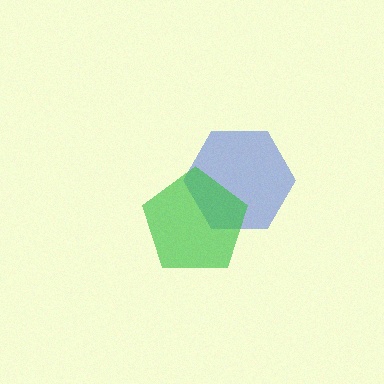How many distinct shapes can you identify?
There are 2 distinct shapes: a blue hexagon, a green pentagon.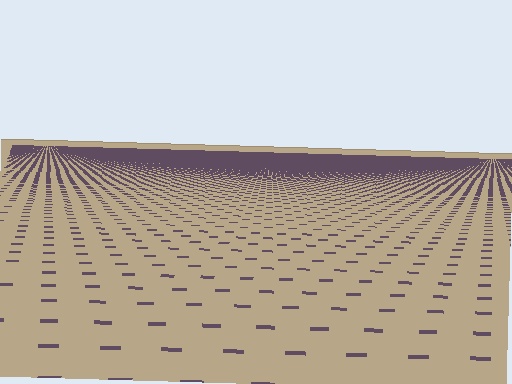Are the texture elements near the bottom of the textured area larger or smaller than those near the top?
Larger. Near the bottom, elements are closer to the viewer and appear at a bigger on-screen size.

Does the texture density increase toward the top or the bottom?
Density increases toward the top.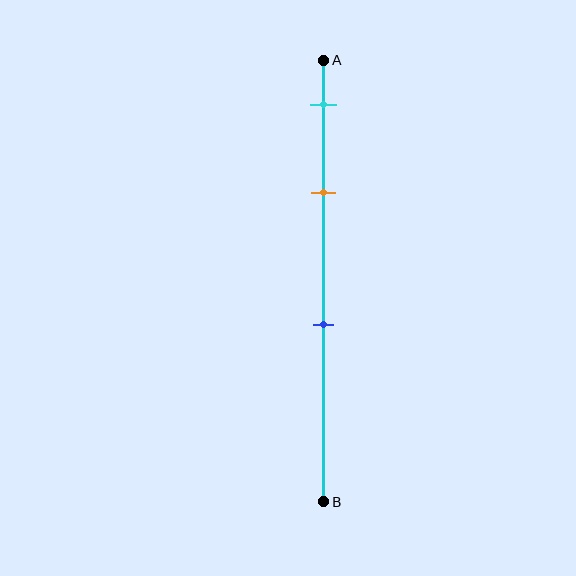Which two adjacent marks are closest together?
The cyan and orange marks are the closest adjacent pair.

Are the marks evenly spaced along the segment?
No, the marks are not evenly spaced.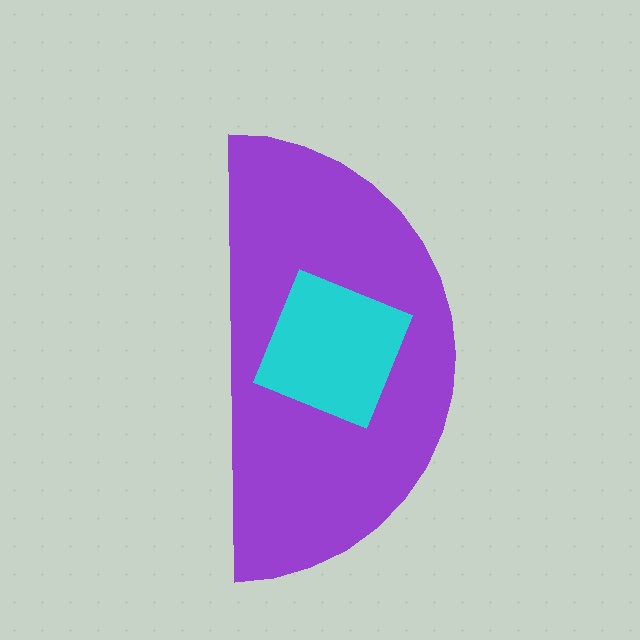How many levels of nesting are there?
2.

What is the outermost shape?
The purple semicircle.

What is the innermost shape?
The cyan square.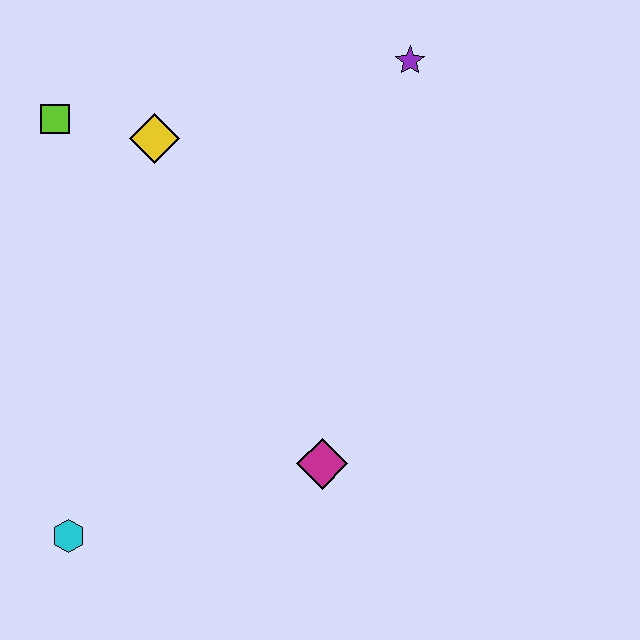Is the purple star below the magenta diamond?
No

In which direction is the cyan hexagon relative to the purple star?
The cyan hexagon is below the purple star.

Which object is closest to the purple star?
The yellow diamond is closest to the purple star.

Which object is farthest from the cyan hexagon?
The purple star is farthest from the cyan hexagon.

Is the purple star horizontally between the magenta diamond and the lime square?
No